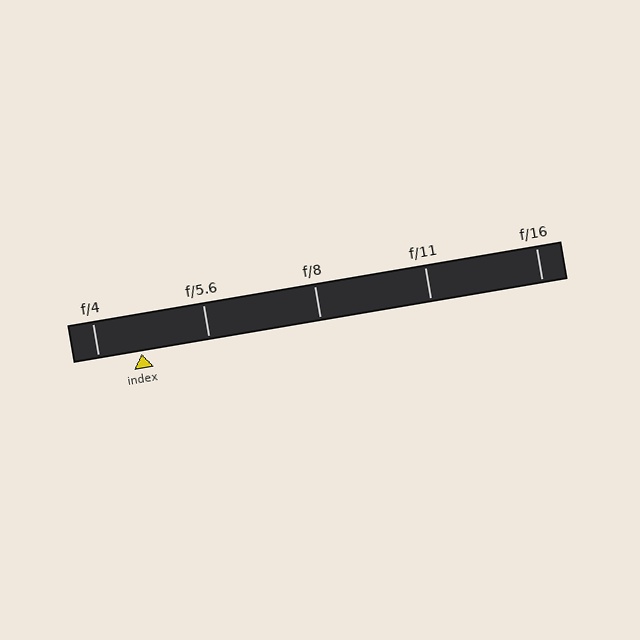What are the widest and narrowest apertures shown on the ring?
The widest aperture shown is f/4 and the narrowest is f/16.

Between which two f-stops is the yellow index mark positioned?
The index mark is between f/4 and f/5.6.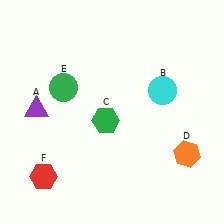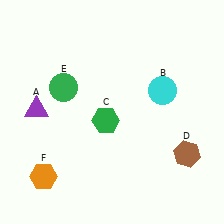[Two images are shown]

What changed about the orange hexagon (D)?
In Image 1, D is orange. In Image 2, it changed to brown.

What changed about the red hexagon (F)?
In Image 1, F is red. In Image 2, it changed to orange.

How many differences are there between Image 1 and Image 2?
There are 2 differences between the two images.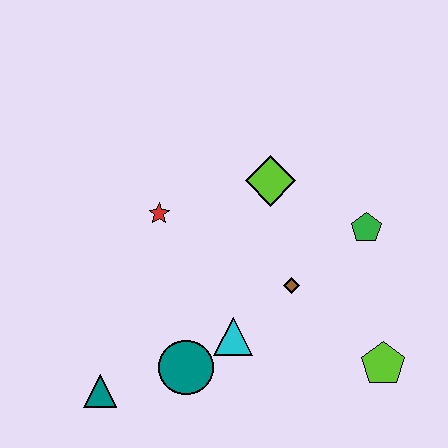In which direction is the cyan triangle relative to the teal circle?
The cyan triangle is to the right of the teal circle.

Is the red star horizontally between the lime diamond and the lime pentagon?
No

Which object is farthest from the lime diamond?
The teal triangle is farthest from the lime diamond.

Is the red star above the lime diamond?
No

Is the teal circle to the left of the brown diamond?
Yes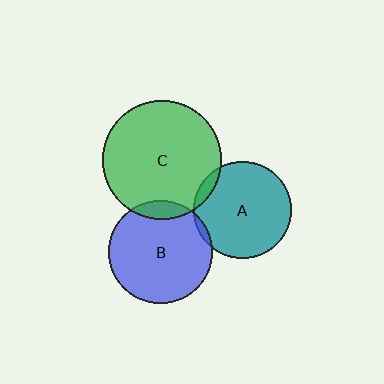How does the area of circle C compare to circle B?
Approximately 1.3 times.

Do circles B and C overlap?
Yes.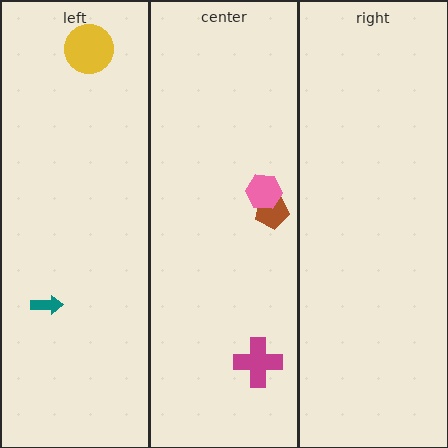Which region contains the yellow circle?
The left region.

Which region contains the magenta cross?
The center region.